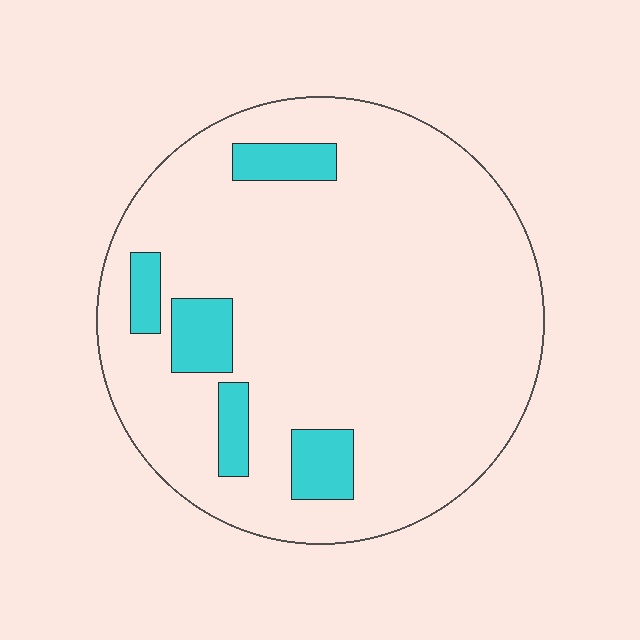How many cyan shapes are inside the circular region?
5.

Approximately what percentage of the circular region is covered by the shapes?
Approximately 10%.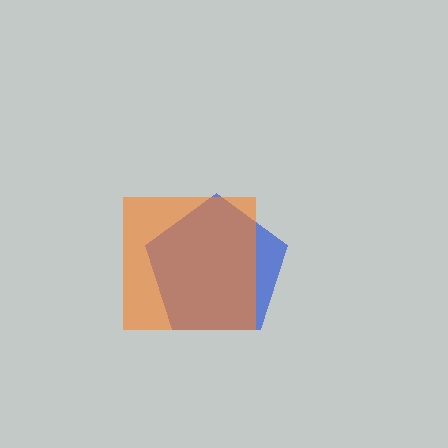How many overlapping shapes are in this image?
There are 2 overlapping shapes in the image.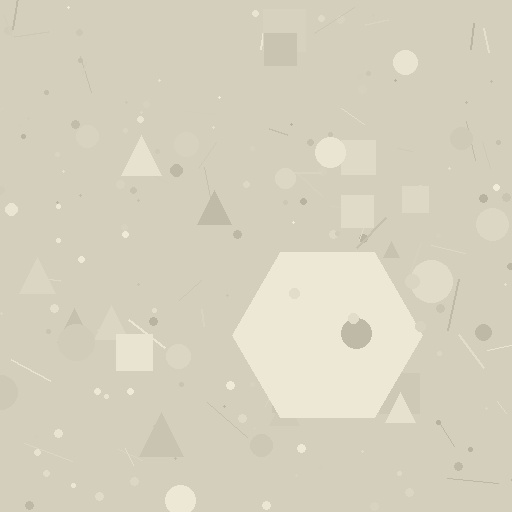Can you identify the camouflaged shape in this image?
The camouflaged shape is a hexagon.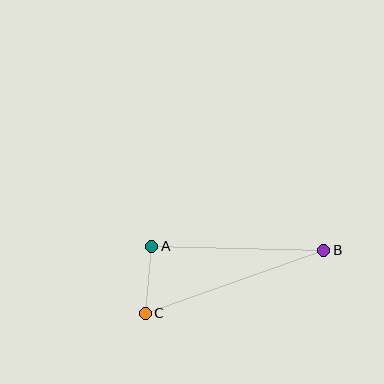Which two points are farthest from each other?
Points B and C are farthest from each other.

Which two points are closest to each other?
Points A and C are closest to each other.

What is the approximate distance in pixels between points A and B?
The distance between A and B is approximately 172 pixels.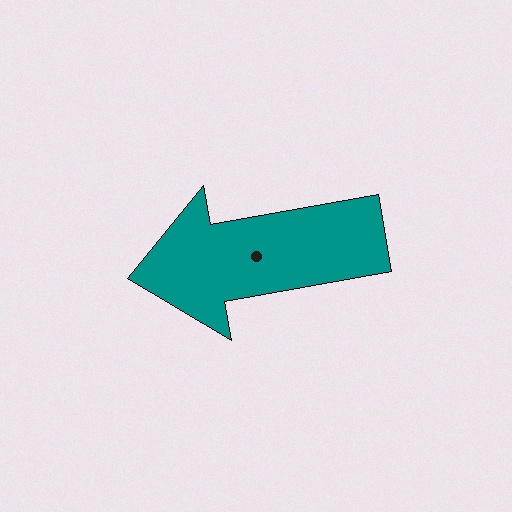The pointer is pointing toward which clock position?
Roughly 9 o'clock.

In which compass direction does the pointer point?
West.